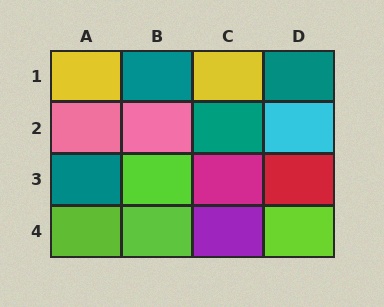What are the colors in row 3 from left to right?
Teal, lime, magenta, red.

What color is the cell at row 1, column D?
Teal.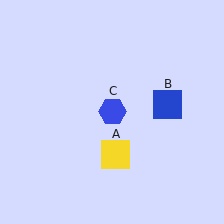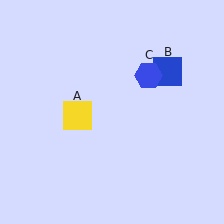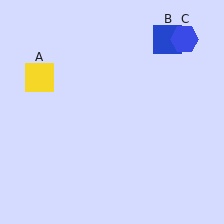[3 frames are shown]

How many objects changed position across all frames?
3 objects changed position: yellow square (object A), blue square (object B), blue hexagon (object C).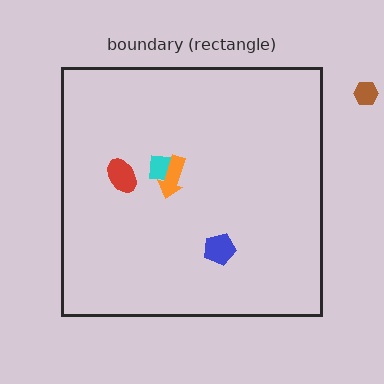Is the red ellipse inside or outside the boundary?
Inside.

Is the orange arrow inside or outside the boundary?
Inside.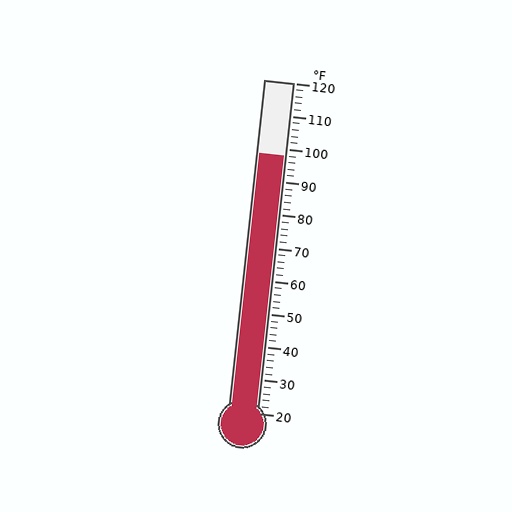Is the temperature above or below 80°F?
The temperature is above 80°F.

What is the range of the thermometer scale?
The thermometer scale ranges from 20°F to 120°F.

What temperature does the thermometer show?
The thermometer shows approximately 98°F.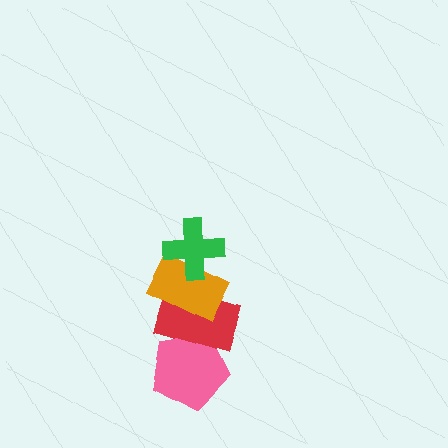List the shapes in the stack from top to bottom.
From top to bottom: the green cross, the orange rectangle, the red rectangle, the pink pentagon.